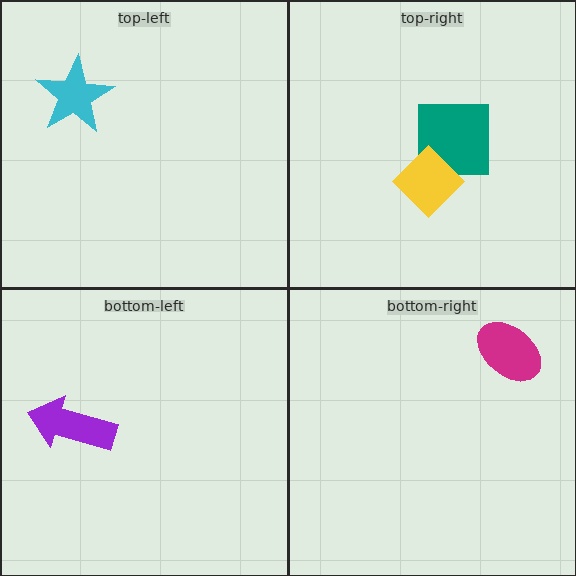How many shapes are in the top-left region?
1.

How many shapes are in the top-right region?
2.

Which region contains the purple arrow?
The bottom-left region.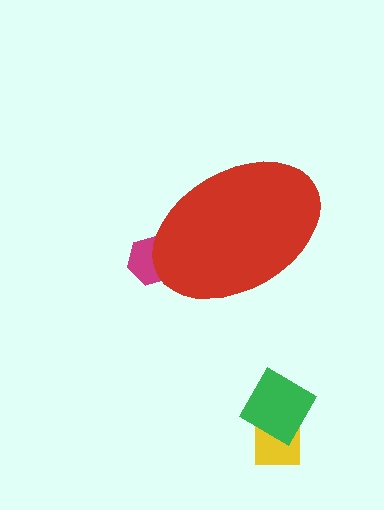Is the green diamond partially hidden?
No, the green diamond is fully visible.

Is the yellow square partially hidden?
No, the yellow square is fully visible.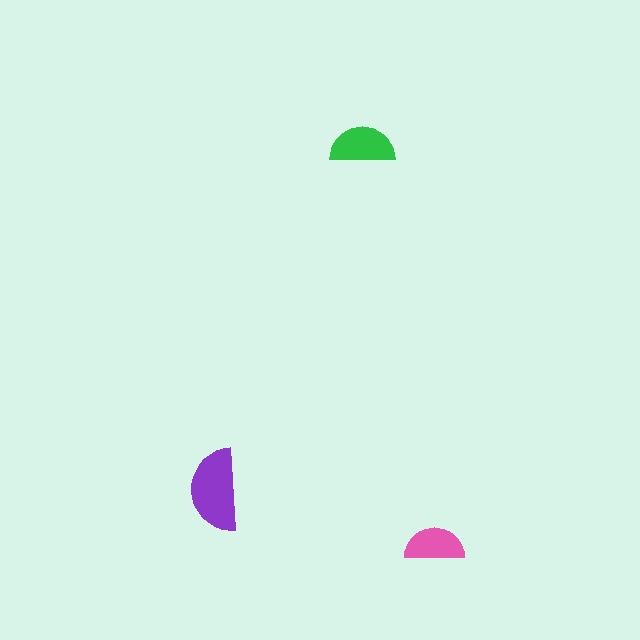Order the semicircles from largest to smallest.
the purple one, the green one, the pink one.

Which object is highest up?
The green semicircle is topmost.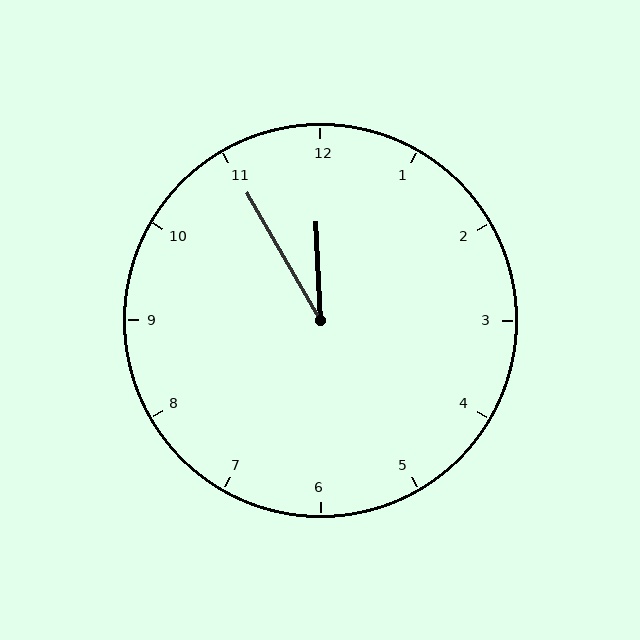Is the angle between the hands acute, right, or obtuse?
It is acute.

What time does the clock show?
11:55.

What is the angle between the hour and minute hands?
Approximately 28 degrees.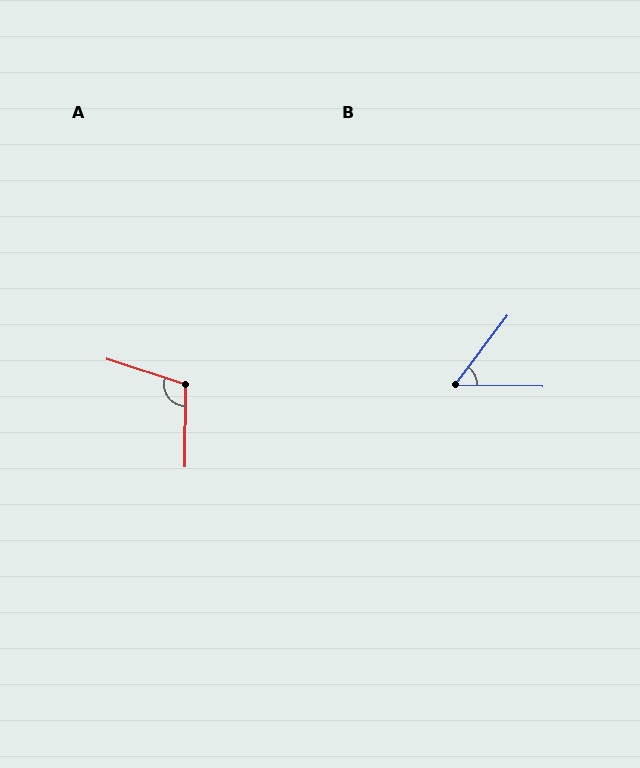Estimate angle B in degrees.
Approximately 54 degrees.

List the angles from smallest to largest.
B (54°), A (108°).